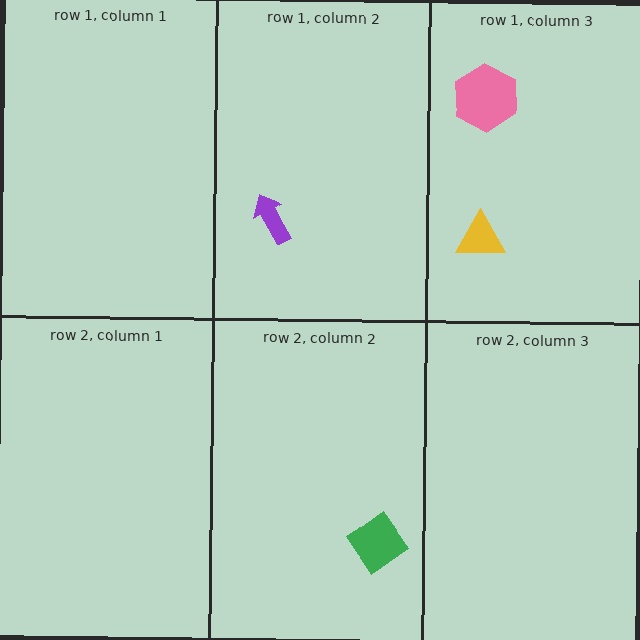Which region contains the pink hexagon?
The row 1, column 3 region.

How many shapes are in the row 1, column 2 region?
1.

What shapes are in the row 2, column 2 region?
The green diamond.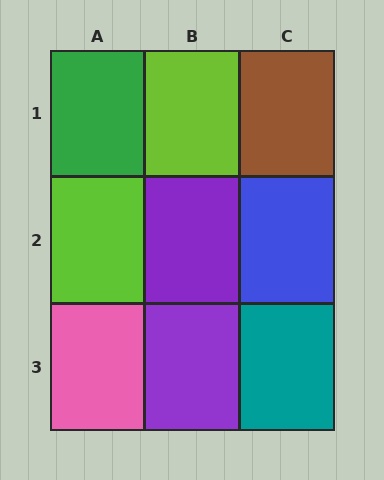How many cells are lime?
2 cells are lime.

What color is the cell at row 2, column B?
Purple.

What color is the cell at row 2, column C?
Blue.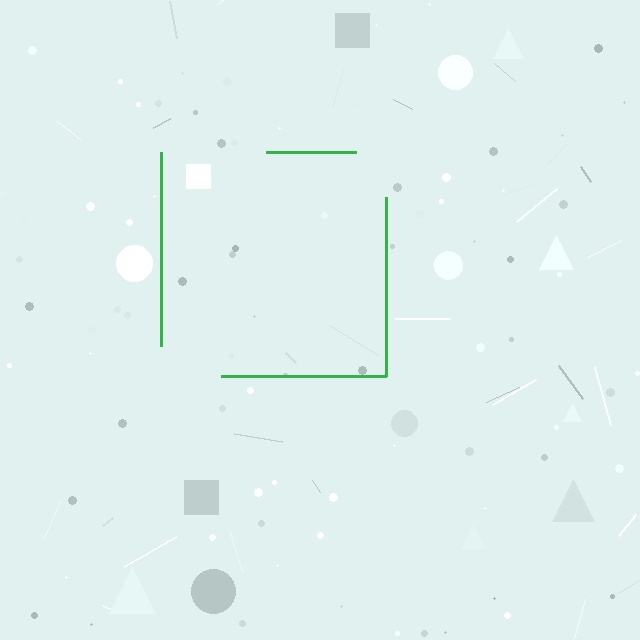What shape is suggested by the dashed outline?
The dashed outline suggests a square.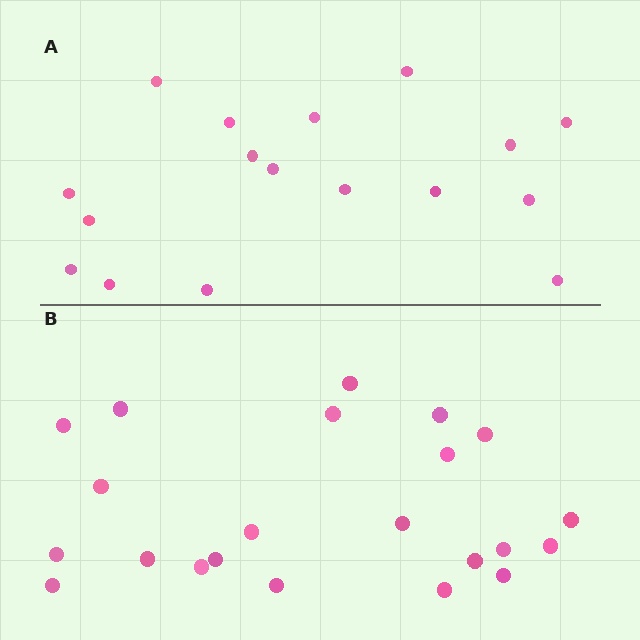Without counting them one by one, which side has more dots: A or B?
Region B (the bottom region) has more dots.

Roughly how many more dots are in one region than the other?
Region B has about 5 more dots than region A.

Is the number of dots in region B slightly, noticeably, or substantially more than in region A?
Region B has noticeably more, but not dramatically so. The ratio is roughly 1.3 to 1.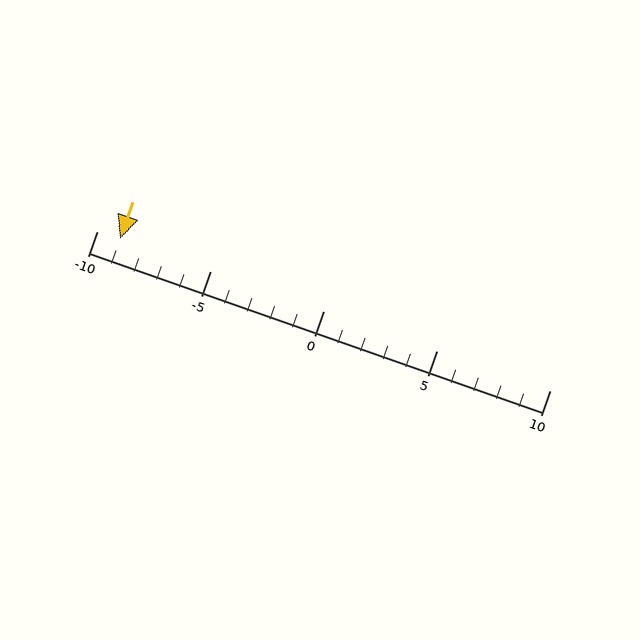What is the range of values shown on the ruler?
The ruler shows values from -10 to 10.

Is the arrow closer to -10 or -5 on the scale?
The arrow is closer to -10.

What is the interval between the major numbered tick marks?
The major tick marks are spaced 5 units apart.